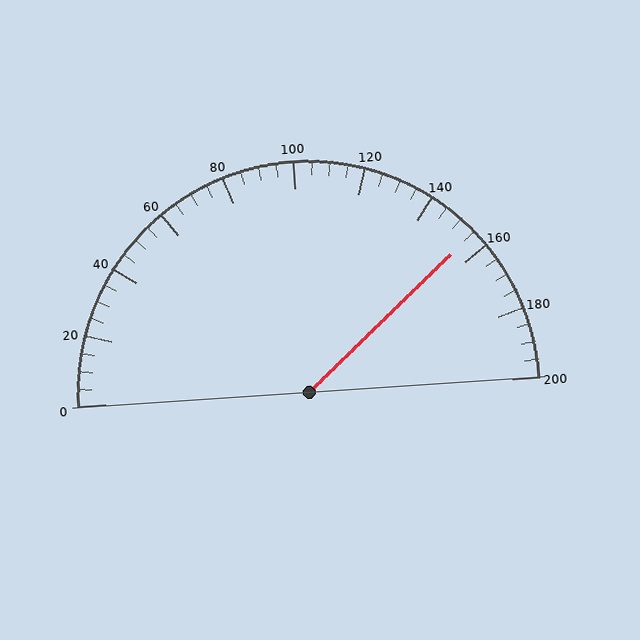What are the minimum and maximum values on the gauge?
The gauge ranges from 0 to 200.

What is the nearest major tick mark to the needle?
The nearest major tick mark is 160.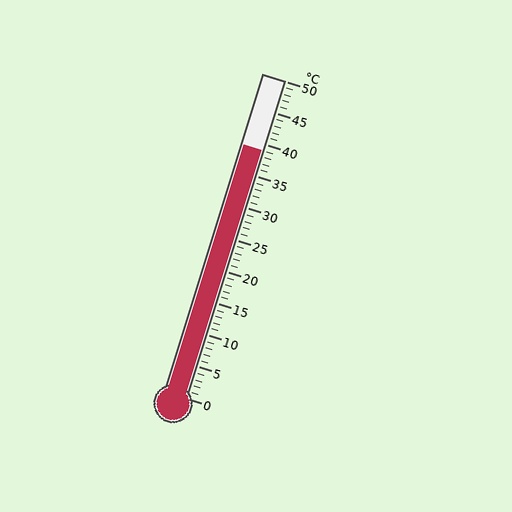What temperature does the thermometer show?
The thermometer shows approximately 39°C.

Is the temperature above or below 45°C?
The temperature is below 45°C.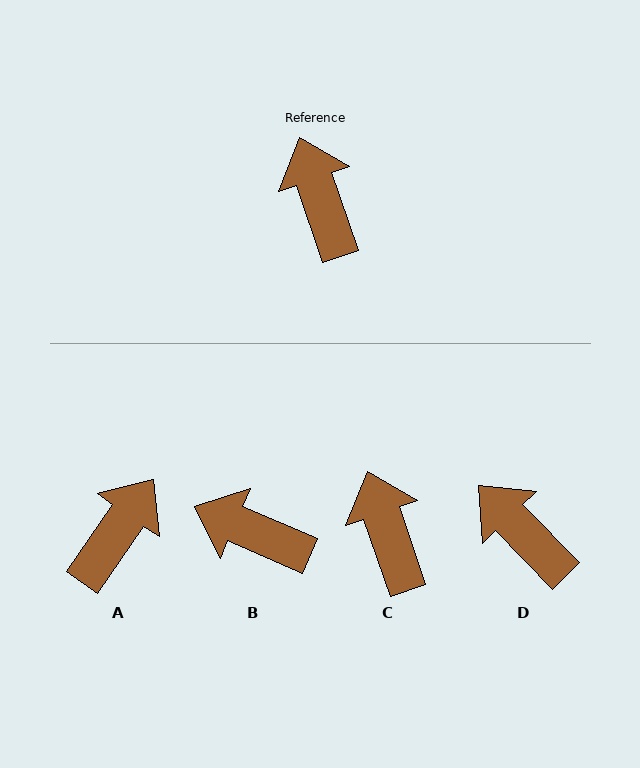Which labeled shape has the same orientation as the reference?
C.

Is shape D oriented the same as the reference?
No, it is off by about 25 degrees.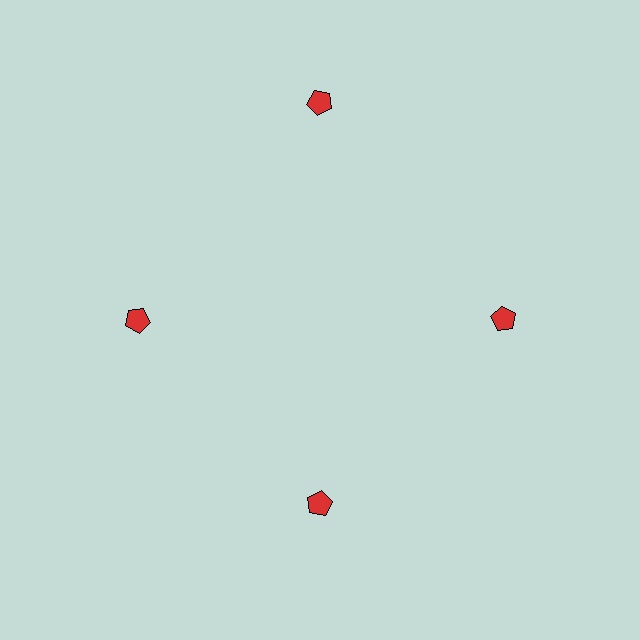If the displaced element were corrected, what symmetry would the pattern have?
It would have 4-fold rotational symmetry — the pattern would map onto itself every 90 degrees.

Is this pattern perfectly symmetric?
No. The 4 red pentagons are arranged in a ring, but one element near the 12 o'clock position is pushed outward from the center, breaking the 4-fold rotational symmetry.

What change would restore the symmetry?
The symmetry would be restored by moving it inward, back onto the ring so that all 4 pentagons sit at equal angles and equal distance from the center.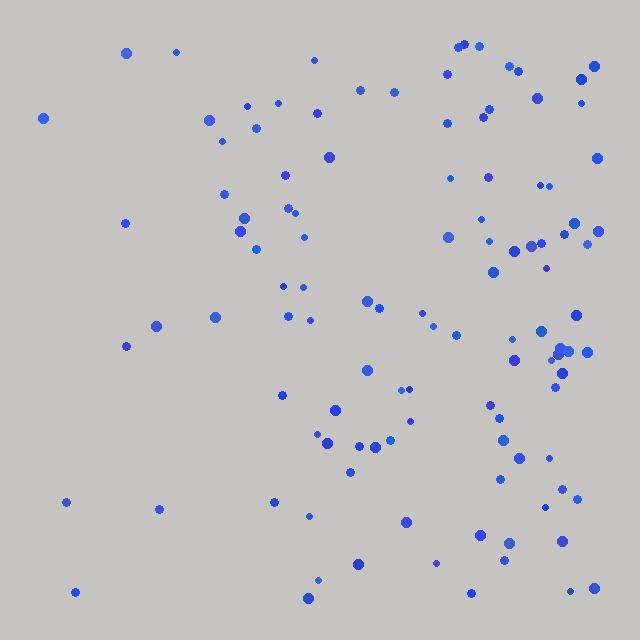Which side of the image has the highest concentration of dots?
The right.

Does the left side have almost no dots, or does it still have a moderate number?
Still a moderate number, just noticeably fewer than the right.